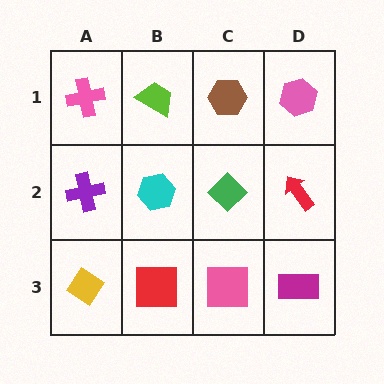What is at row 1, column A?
A pink cross.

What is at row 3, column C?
A pink square.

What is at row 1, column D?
A pink hexagon.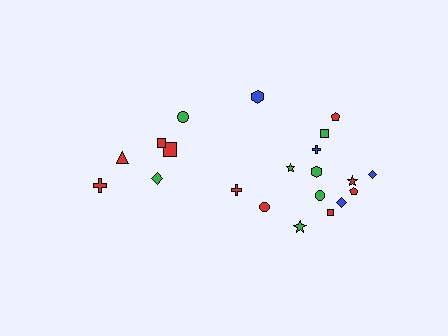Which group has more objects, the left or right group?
The right group.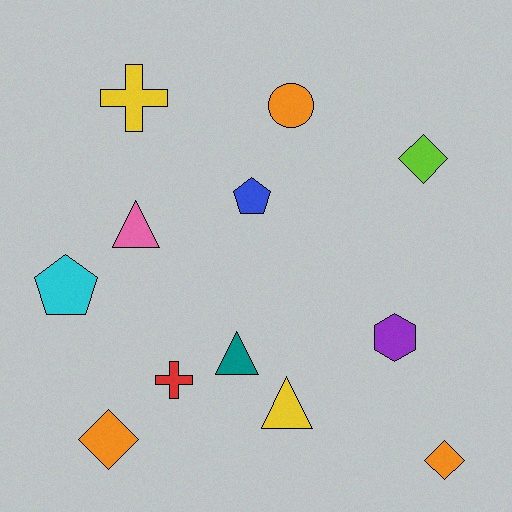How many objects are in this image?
There are 12 objects.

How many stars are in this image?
There are no stars.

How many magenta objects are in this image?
There are no magenta objects.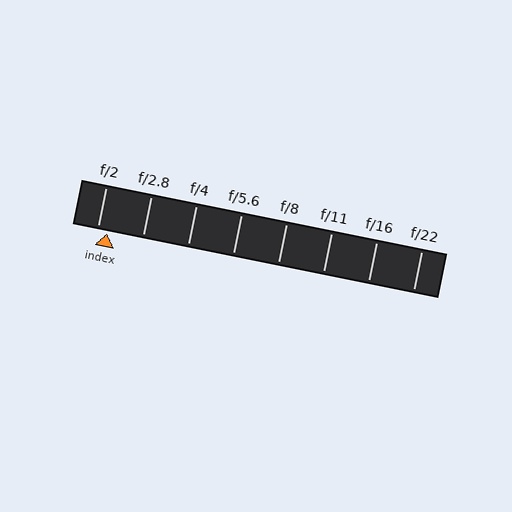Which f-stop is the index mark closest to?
The index mark is closest to f/2.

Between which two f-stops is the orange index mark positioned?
The index mark is between f/2 and f/2.8.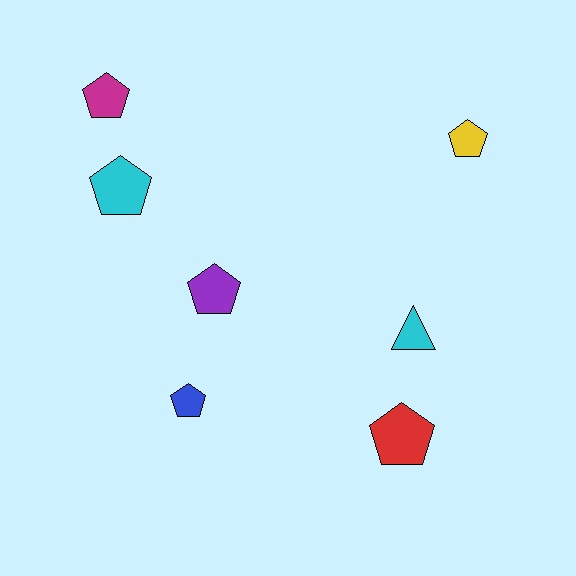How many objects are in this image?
There are 7 objects.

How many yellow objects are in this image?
There is 1 yellow object.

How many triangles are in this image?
There is 1 triangle.